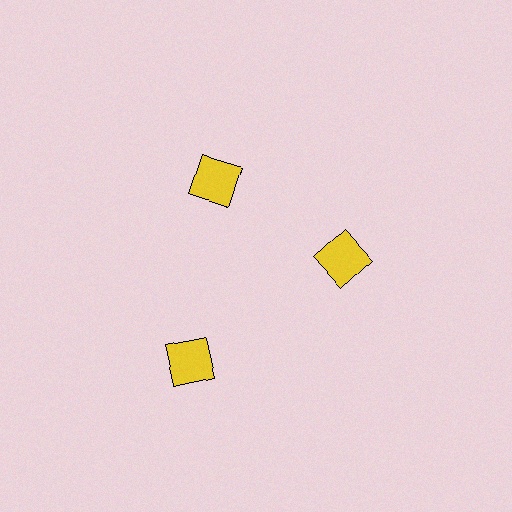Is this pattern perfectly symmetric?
No. The 3 yellow squares are arranged in a ring, but one element near the 7 o'clock position is pushed outward from the center, breaking the 3-fold rotational symmetry.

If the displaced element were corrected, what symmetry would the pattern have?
It would have 3-fold rotational symmetry — the pattern would map onto itself every 120 degrees.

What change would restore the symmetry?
The symmetry would be restored by moving it inward, back onto the ring so that all 3 squares sit at equal angles and equal distance from the center.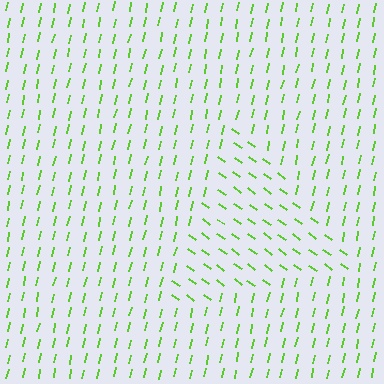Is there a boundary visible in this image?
Yes, there is a texture boundary formed by a change in line orientation.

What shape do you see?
I see a triangle.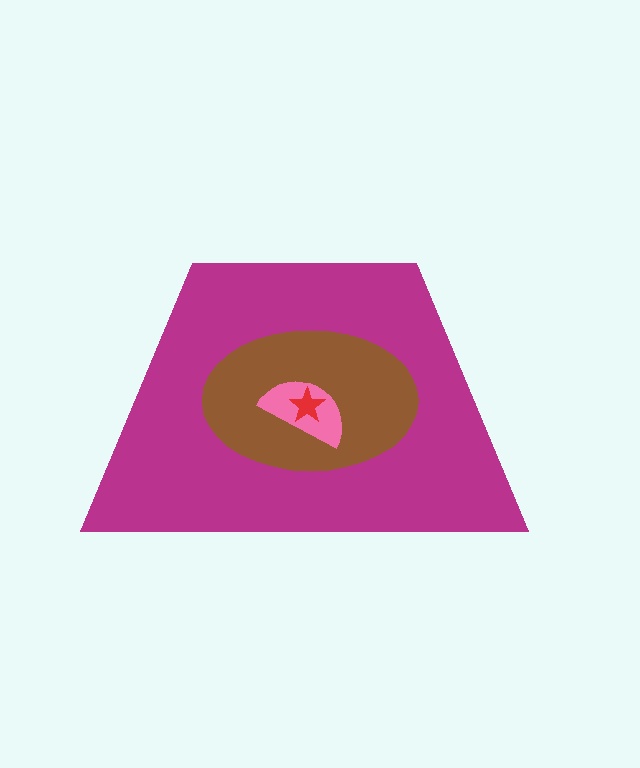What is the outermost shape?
The magenta trapezoid.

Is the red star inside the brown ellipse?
Yes.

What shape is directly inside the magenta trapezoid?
The brown ellipse.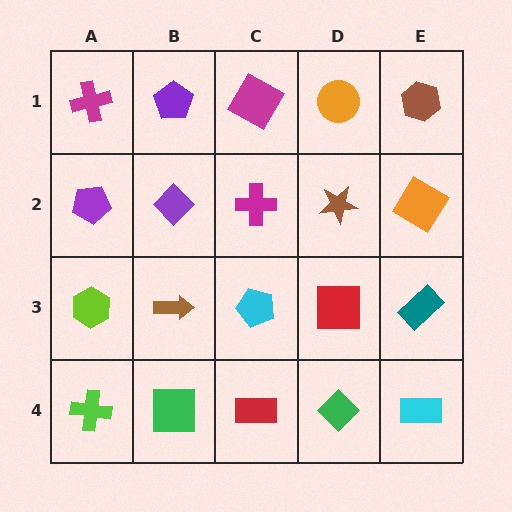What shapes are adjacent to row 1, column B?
A purple diamond (row 2, column B), a magenta cross (row 1, column A), a magenta square (row 1, column C).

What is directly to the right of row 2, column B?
A magenta cross.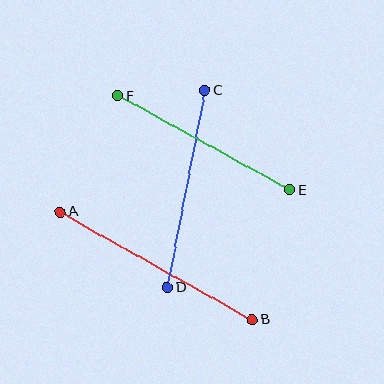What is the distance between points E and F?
The distance is approximately 196 pixels.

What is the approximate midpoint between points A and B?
The midpoint is at approximately (156, 266) pixels.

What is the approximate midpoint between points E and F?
The midpoint is at approximately (204, 143) pixels.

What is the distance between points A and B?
The distance is approximately 220 pixels.